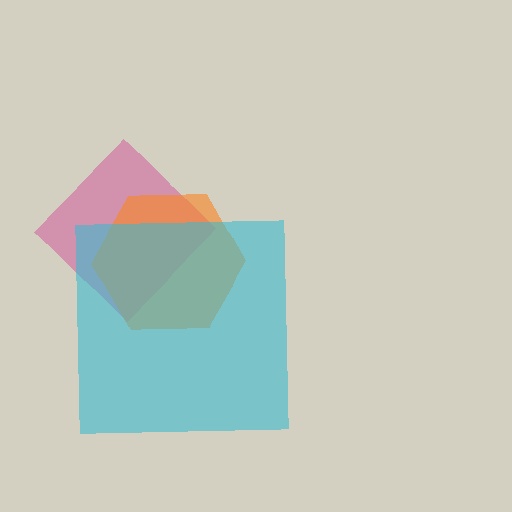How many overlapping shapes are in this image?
There are 3 overlapping shapes in the image.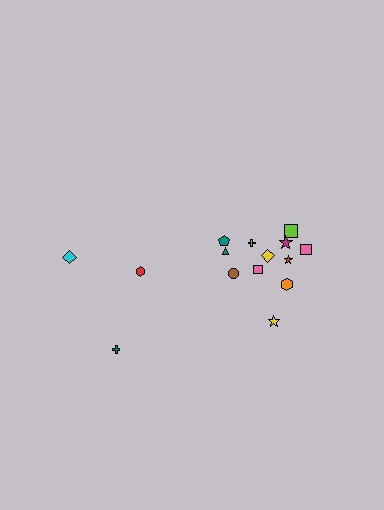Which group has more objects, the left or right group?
The right group.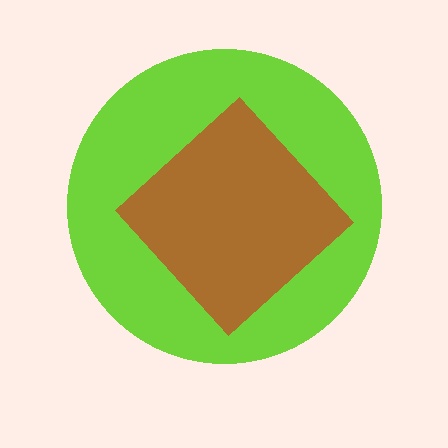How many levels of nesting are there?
2.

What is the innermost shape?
The brown diamond.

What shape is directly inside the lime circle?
The brown diamond.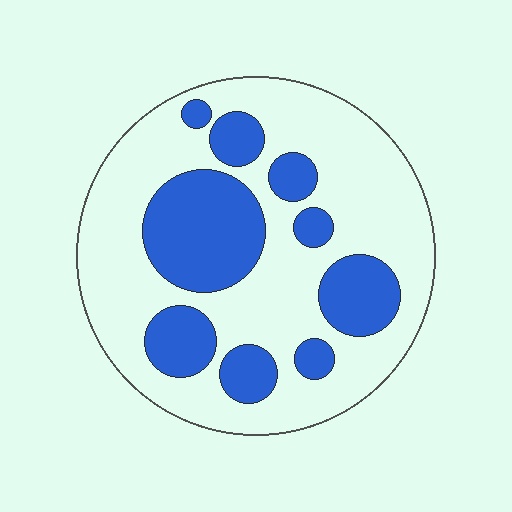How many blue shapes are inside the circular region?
9.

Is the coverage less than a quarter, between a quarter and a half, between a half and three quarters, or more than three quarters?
Between a quarter and a half.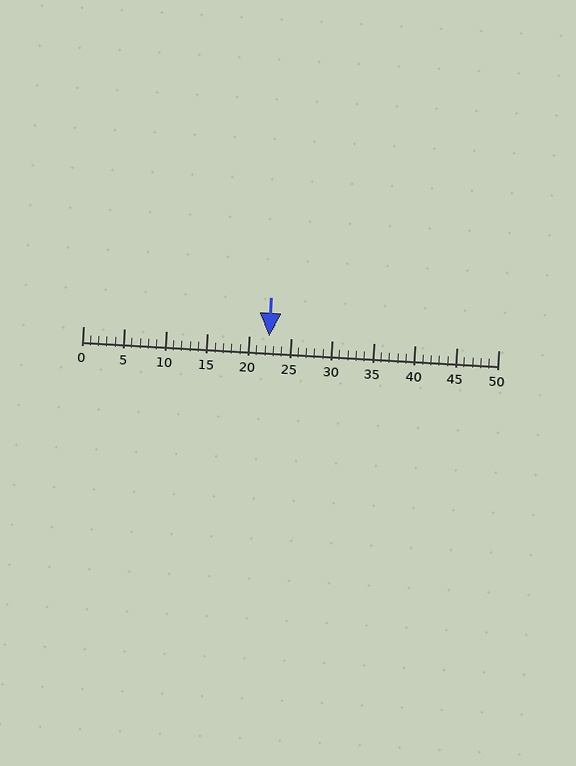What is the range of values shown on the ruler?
The ruler shows values from 0 to 50.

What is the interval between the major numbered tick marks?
The major tick marks are spaced 5 units apart.